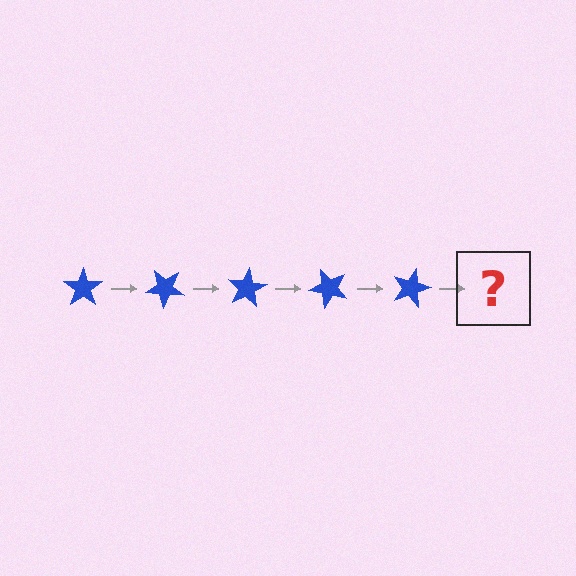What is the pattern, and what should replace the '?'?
The pattern is that the star rotates 40 degrees each step. The '?' should be a blue star rotated 200 degrees.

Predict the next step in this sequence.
The next step is a blue star rotated 200 degrees.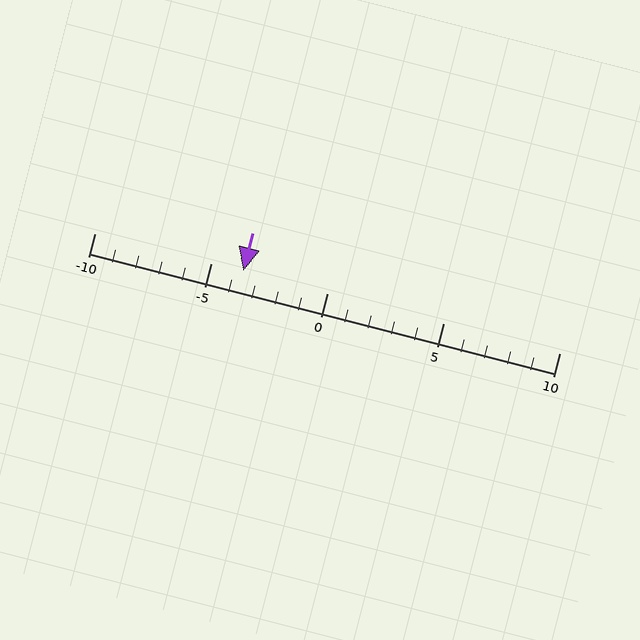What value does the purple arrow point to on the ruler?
The purple arrow points to approximately -4.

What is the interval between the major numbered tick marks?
The major tick marks are spaced 5 units apart.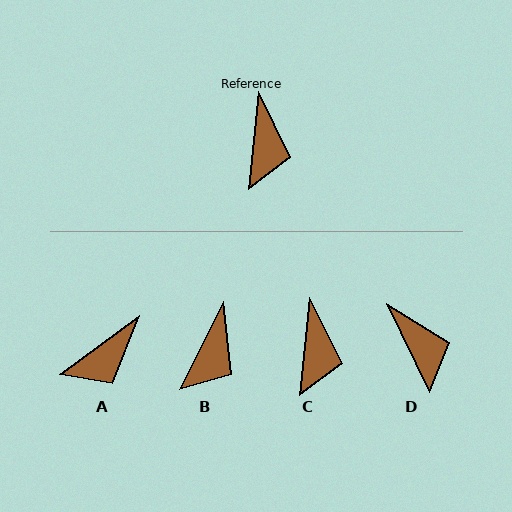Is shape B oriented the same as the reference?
No, it is off by about 21 degrees.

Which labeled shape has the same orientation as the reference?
C.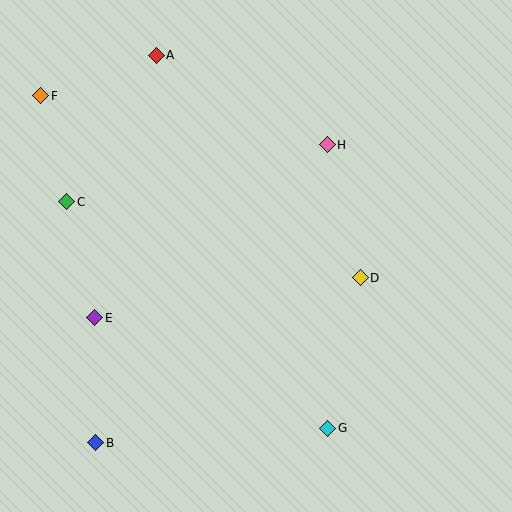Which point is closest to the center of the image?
Point D at (360, 278) is closest to the center.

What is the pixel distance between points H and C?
The distance between H and C is 267 pixels.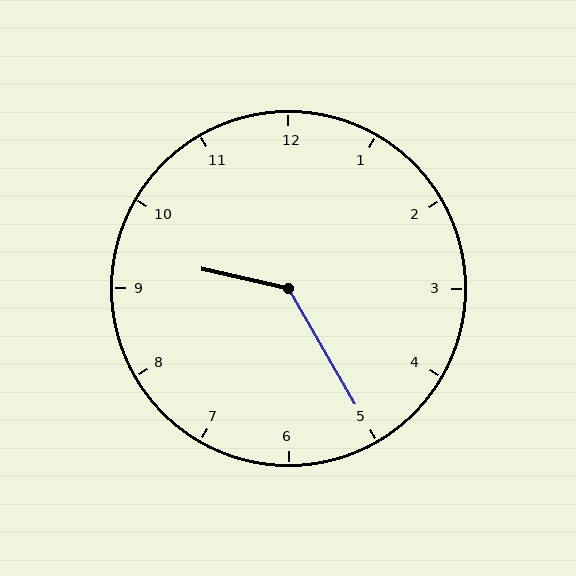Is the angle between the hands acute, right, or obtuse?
It is obtuse.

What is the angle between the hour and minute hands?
Approximately 132 degrees.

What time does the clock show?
9:25.